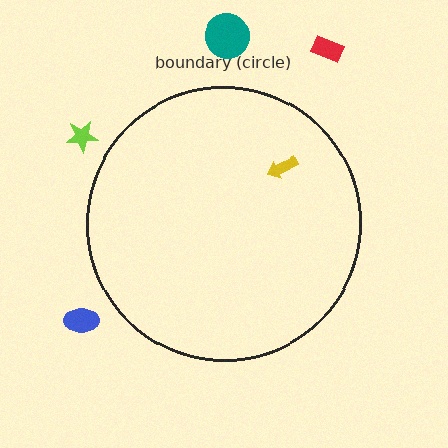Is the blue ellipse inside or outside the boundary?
Outside.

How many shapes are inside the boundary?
1 inside, 4 outside.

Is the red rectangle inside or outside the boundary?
Outside.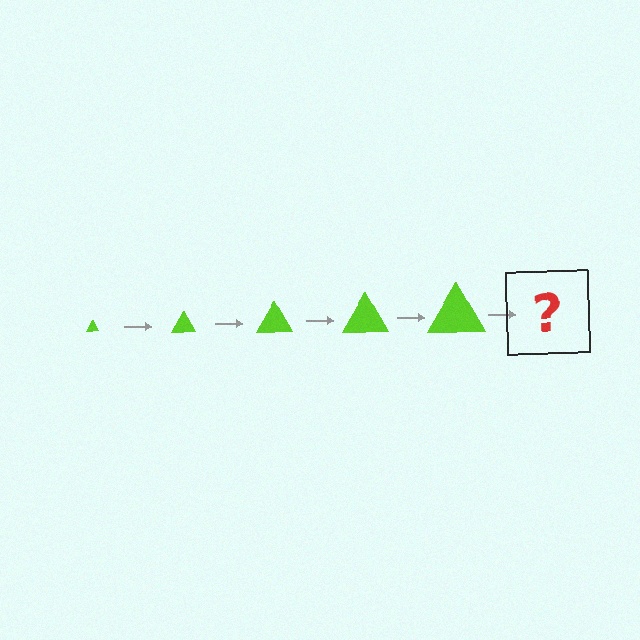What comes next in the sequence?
The next element should be a lime triangle, larger than the previous one.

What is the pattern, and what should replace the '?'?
The pattern is that the triangle gets progressively larger each step. The '?' should be a lime triangle, larger than the previous one.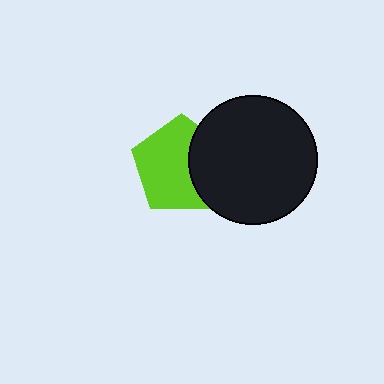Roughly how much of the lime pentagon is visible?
Most of it is visible (roughly 67%).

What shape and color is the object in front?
The object in front is a black circle.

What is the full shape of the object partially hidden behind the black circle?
The partially hidden object is a lime pentagon.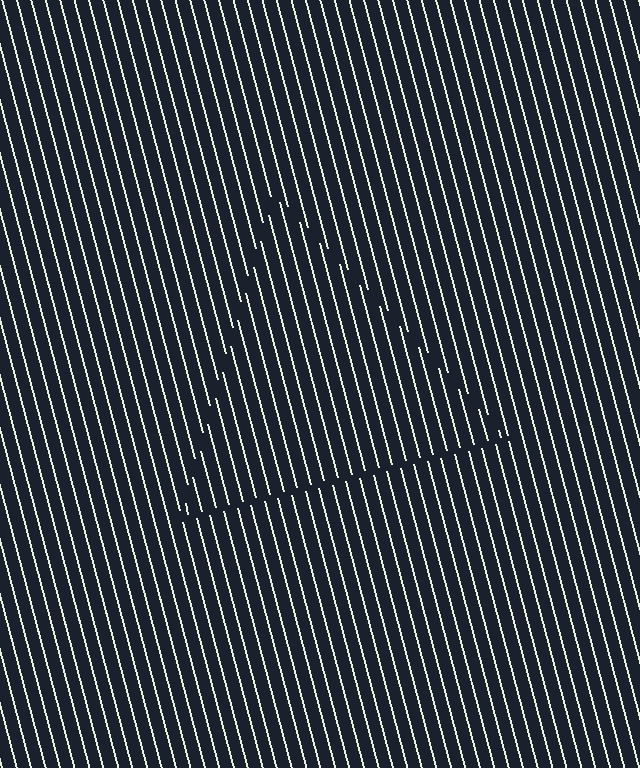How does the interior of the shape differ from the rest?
The interior of the shape contains the same grating, shifted by half a period — the contour is defined by the phase discontinuity where line-ends from the inner and outer gratings abut.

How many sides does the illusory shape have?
3 sides — the line-ends trace a triangle.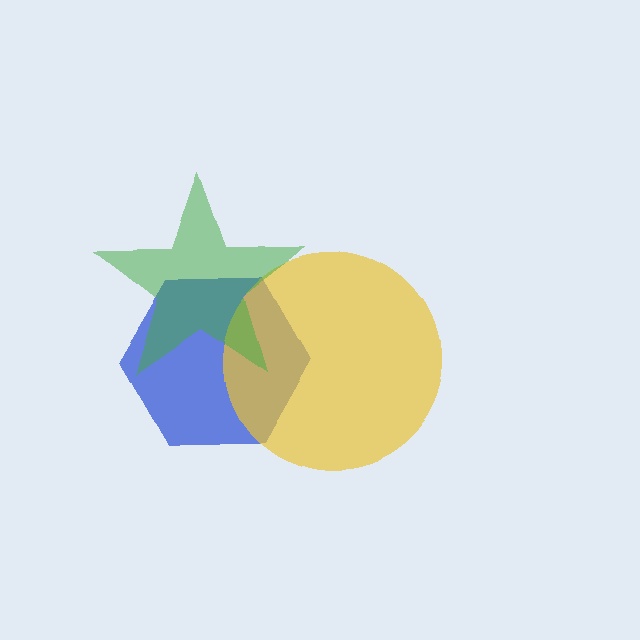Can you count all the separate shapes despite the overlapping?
Yes, there are 3 separate shapes.